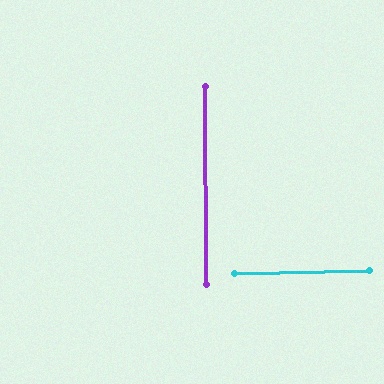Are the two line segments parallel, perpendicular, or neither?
Perpendicular — they meet at approximately 89°.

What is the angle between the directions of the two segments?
Approximately 89 degrees.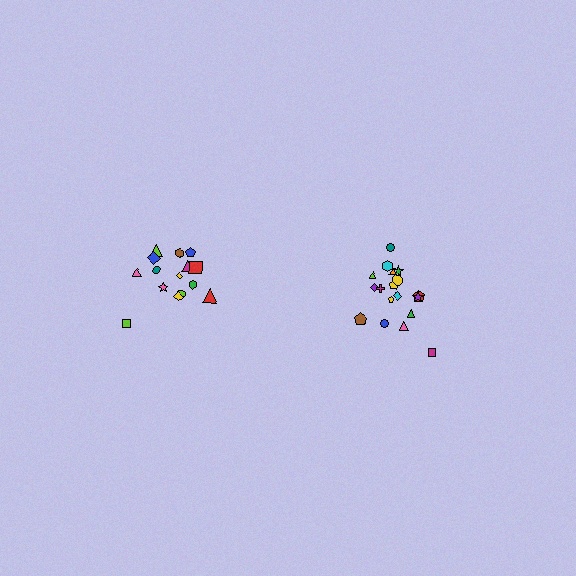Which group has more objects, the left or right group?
The right group.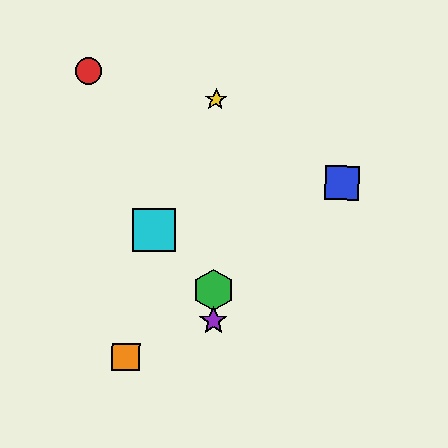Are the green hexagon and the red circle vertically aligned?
No, the green hexagon is at x≈214 and the red circle is at x≈88.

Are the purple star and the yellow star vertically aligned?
Yes, both are at x≈213.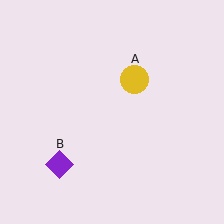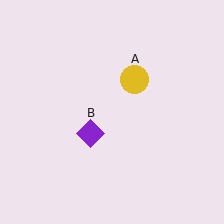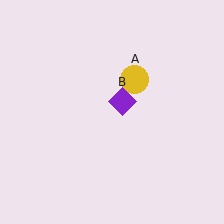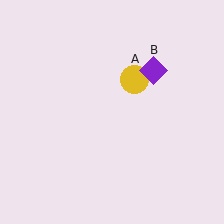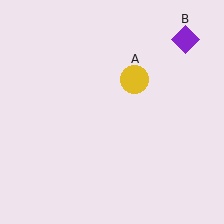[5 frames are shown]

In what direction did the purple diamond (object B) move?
The purple diamond (object B) moved up and to the right.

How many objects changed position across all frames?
1 object changed position: purple diamond (object B).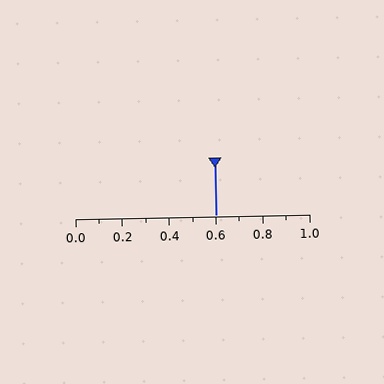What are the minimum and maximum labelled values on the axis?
The axis runs from 0.0 to 1.0.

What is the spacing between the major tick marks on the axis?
The major ticks are spaced 0.2 apart.